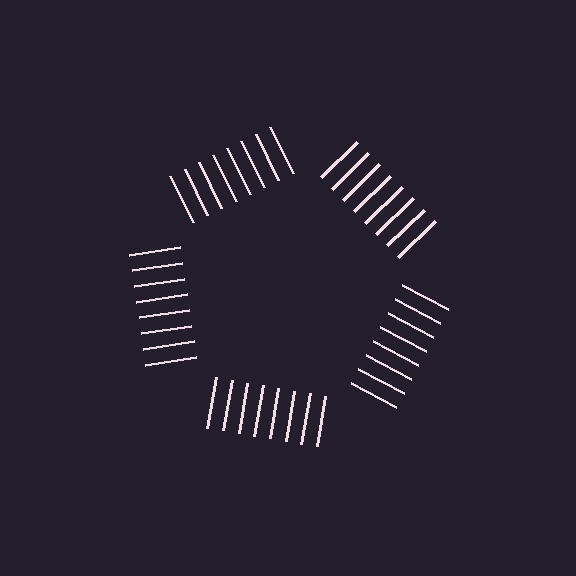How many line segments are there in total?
40 — 8 along each of the 5 edges.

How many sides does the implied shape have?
5 sides — the line-ends trace a pentagon.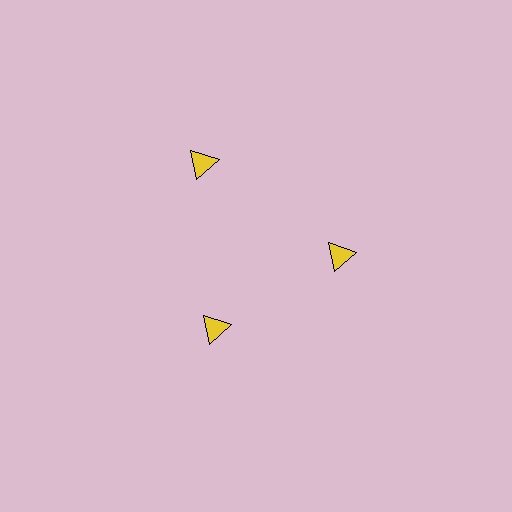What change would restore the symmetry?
The symmetry would be restored by moving it inward, back onto the ring so that all 3 triangles sit at equal angles and equal distance from the center.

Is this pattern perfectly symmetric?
No. The 3 yellow triangles are arranged in a ring, but one element near the 11 o'clock position is pushed outward from the center, breaking the 3-fold rotational symmetry.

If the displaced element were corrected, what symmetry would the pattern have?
It would have 3-fold rotational symmetry — the pattern would map onto itself every 120 degrees.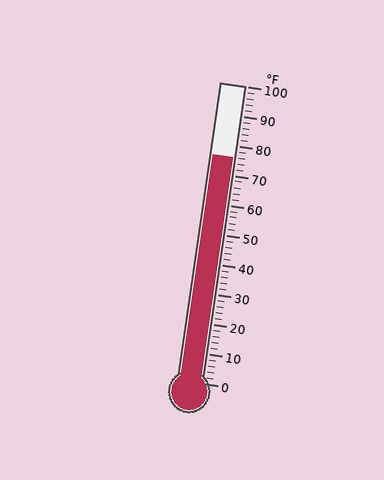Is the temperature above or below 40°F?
The temperature is above 40°F.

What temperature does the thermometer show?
The thermometer shows approximately 76°F.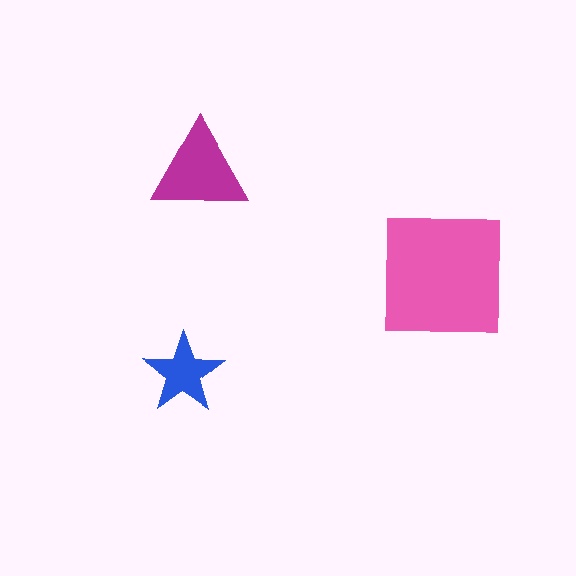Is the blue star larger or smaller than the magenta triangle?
Smaller.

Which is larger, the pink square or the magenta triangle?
The pink square.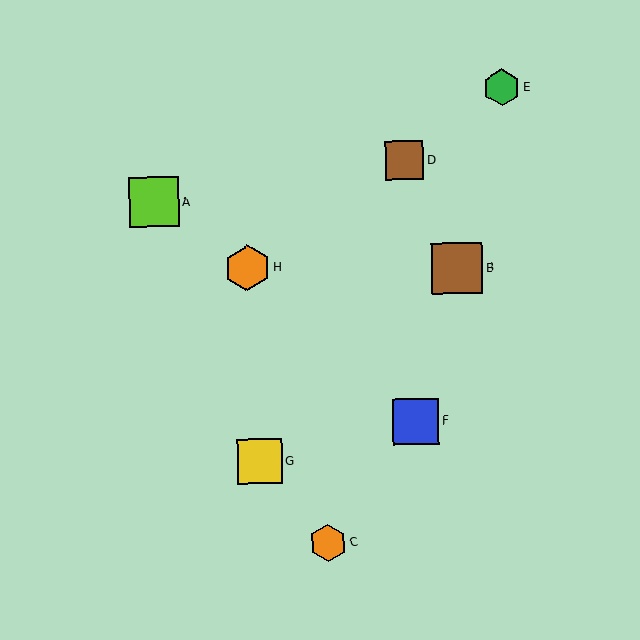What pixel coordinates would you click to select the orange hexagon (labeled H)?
Click at (248, 268) to select the orange hexagon H.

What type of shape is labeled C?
Shape C is an orange hexagon.